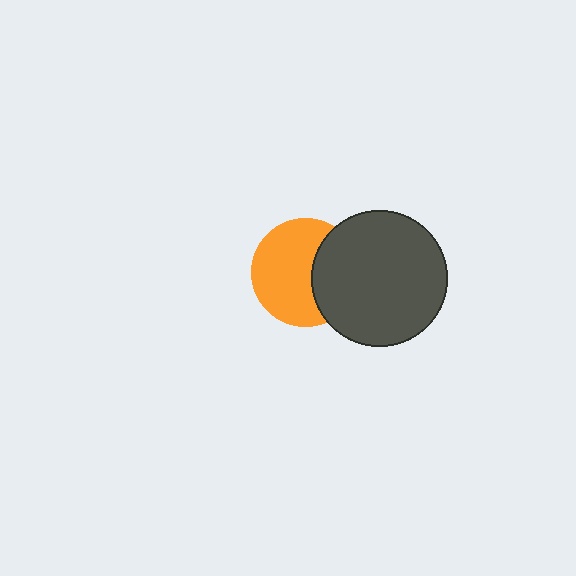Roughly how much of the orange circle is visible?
About half of it is visible (roughly 65%).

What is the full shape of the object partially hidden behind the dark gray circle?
The partially hidden object is an orange circle.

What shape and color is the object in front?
The object in front is a dark gray circle.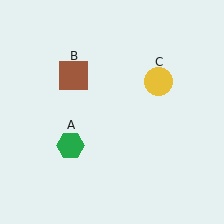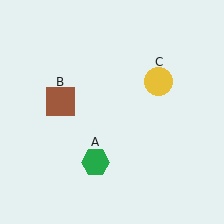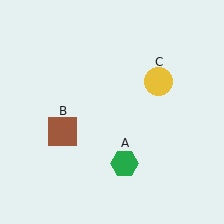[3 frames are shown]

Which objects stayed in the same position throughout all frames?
Yellow circle (object C) remained stationary.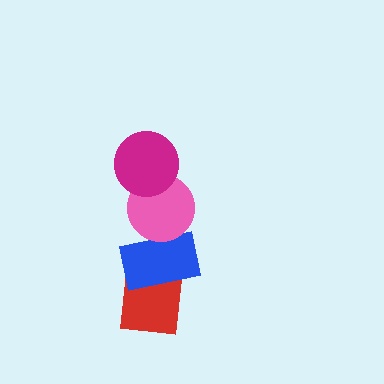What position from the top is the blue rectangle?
The blue rectangle is 3rd from the top.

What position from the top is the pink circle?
The pink circle is 2nd from the top.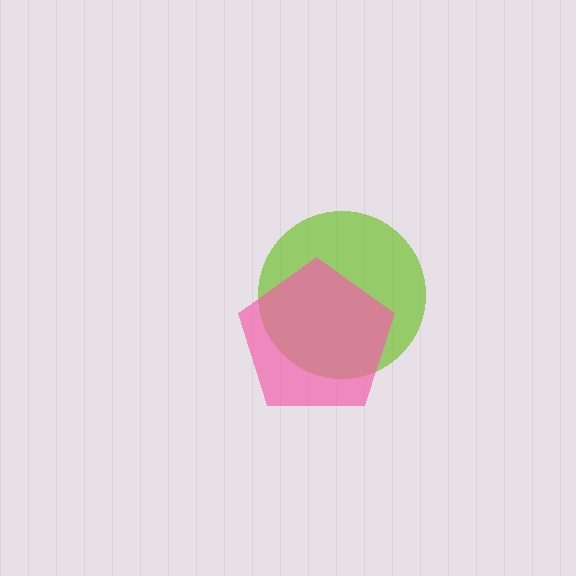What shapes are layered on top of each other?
The layered shapes are: a lime circle, a pink pentagon.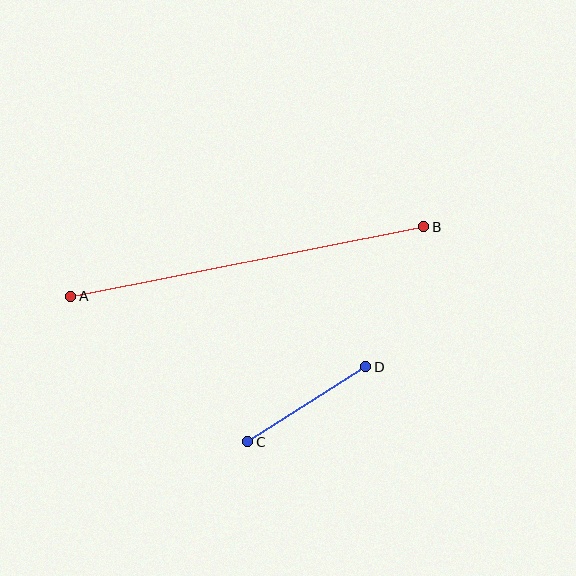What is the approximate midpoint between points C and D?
The midpoint is at approximately (307, 404) pixels.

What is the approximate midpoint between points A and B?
The midpoint is at approximately (247, 261) pixels.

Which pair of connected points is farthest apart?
Points A and B are farthest apart.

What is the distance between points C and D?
The distance is approximately 140 pixels.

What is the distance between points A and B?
The distance is approximately 360 pixels.